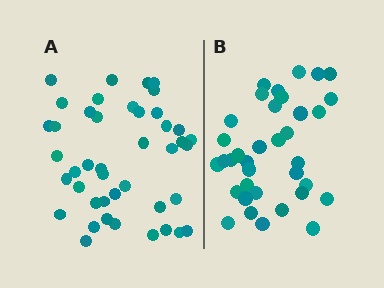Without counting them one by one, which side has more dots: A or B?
Region A (the left region) has more dots.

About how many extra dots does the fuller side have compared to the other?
Region A has roughly 8 or so more dots than region B.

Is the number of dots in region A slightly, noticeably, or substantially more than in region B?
Region A has only slightly more — the two regions are fairly close. The ratio is roughly 1.2 to 1.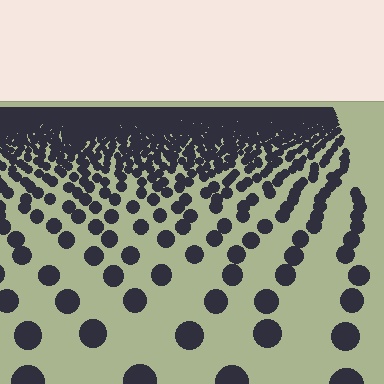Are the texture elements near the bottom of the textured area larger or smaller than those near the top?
Larger. Near the bottom, elements are closer to the viewer and appear at a bigger on-screen size.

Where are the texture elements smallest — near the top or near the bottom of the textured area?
Near the top.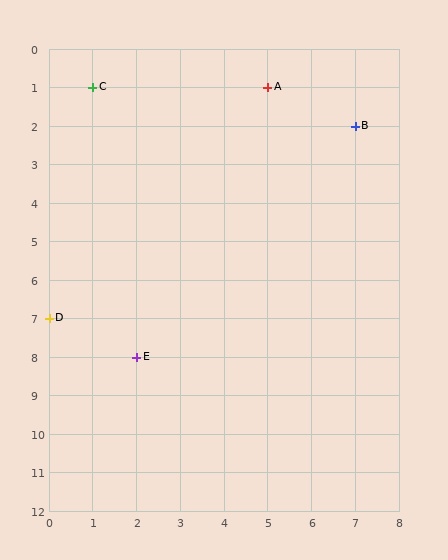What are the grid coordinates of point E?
Point E is at grid coordinates (2, 8).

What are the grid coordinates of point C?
Point C is at grid coordinates (1, 1).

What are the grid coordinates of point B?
Point B is at grid coordinates (7, 2).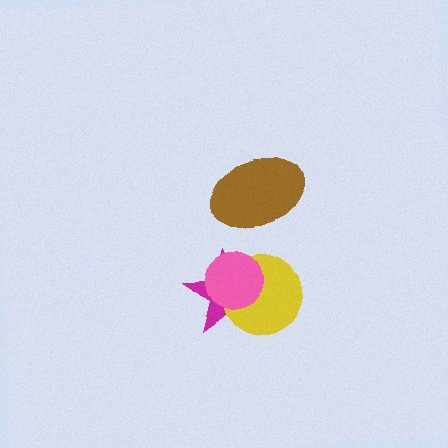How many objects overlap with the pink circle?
2 objects overlap with the pink circle.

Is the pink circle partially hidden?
No, no other shape covers it.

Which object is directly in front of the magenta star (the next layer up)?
The yellow circle is directly in front of the magenta star.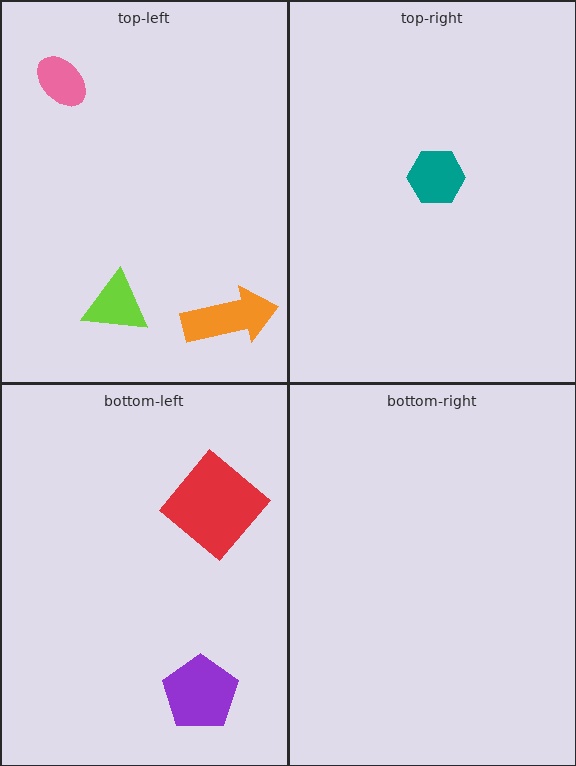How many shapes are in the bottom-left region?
2.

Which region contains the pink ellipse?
The top-left region.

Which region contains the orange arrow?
The top-left region.